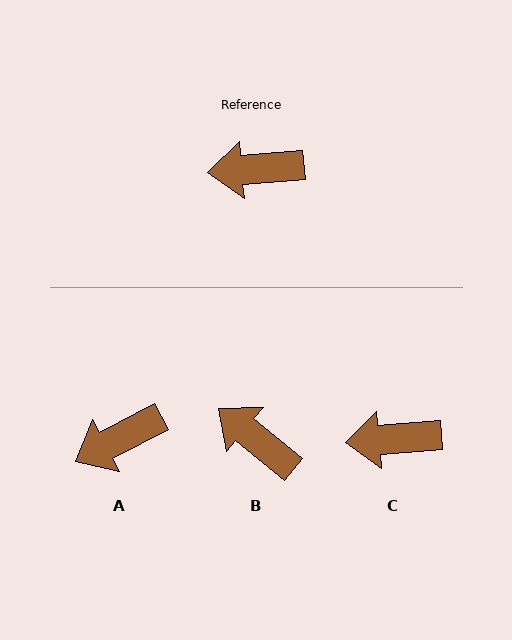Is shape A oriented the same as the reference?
No, it is off by about 23 degrees.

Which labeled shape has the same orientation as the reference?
C.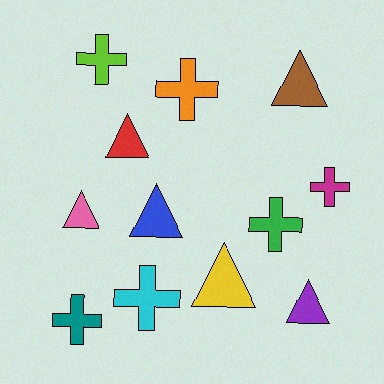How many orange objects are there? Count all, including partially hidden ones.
There is 1 orange object.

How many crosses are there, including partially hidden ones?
There are 6 crosses.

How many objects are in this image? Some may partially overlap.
There are 12 objects.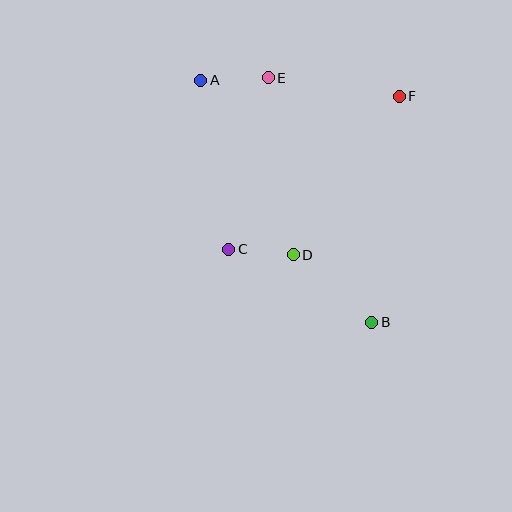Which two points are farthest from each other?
Points A and B are farthest from each other.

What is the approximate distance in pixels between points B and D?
The distance between B and D is approximately 103 pixels.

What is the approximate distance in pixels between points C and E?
The distance between C and E is approximately 176 pixels.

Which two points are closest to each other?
Points C and D are closest to each other.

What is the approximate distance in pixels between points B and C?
The distance between B and C is approximately 160 pixels.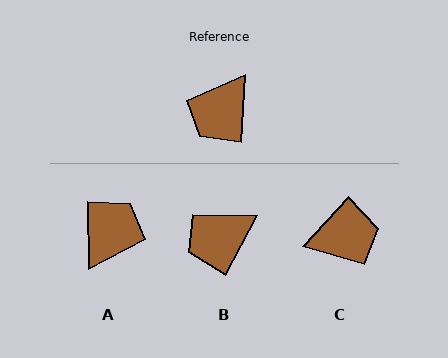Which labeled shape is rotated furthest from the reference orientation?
A, about 175 degrees away.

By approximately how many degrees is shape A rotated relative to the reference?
Approximately 175 degrees clockwise.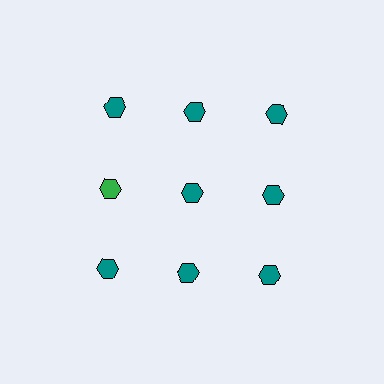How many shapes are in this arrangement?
There are 9 shapes arranged in a grid pattern.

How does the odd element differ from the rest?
It has a different color: green instead of teal.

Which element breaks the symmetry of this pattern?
The green hexagon in the second row, leftmost column breaks the symmetry. All other shapes are teal hexagons.